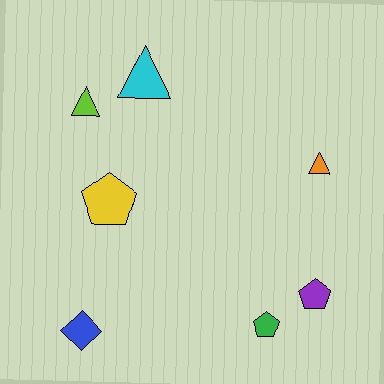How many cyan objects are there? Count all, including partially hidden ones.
There is 1 cyan object.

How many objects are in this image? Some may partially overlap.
There are 7 objects.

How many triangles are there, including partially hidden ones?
There are 3 triangles.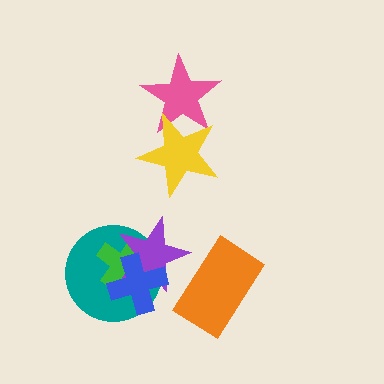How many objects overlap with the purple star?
4 objects overlap with the purple star.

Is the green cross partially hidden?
Yes, it is partially covered by another shape.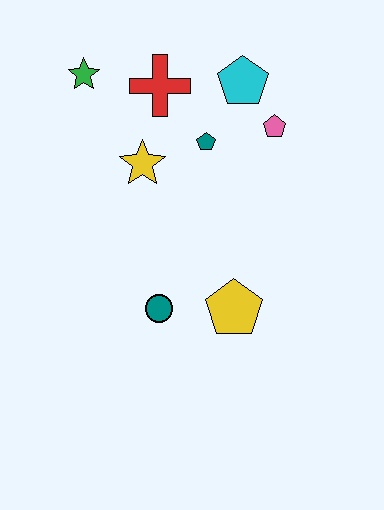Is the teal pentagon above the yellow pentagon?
Yes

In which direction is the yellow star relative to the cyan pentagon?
The yellow star is to the left of the cyan pentagon.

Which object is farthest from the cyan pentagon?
The teal circle is farthest from the cyan pentagon.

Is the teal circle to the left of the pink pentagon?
Yes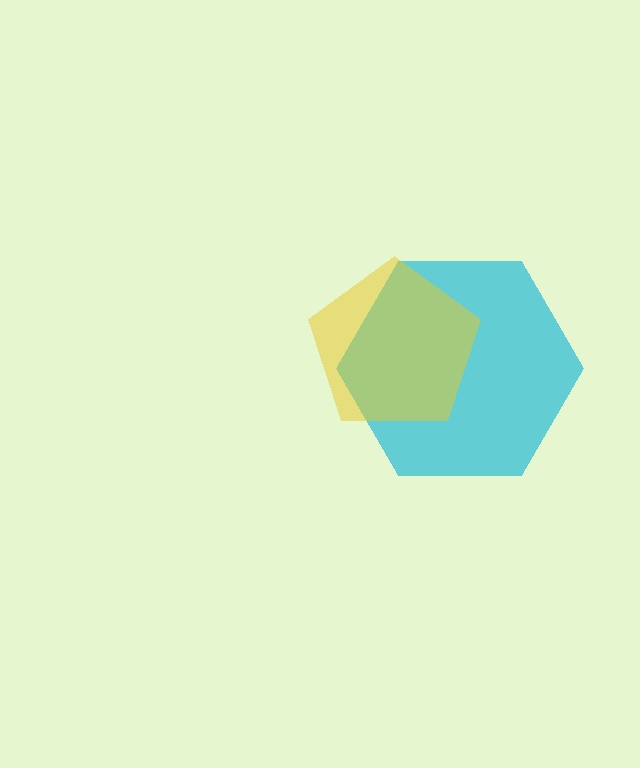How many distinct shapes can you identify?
There are 2 distinct shapes: a cyan hexagon, a yellow pentagon.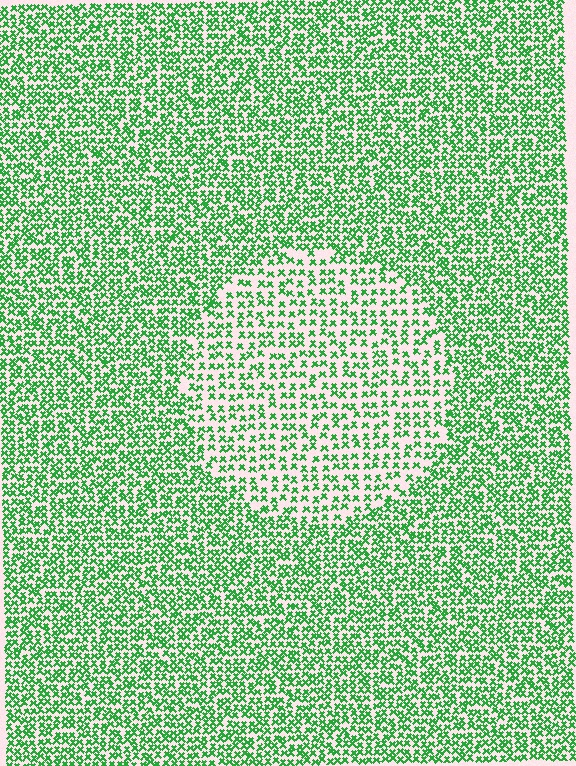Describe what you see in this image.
The image contains small green elements arranged at two different densities. A circle-shaped region is visible where the elements are less densely packed than the surrounding area.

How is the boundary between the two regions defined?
The boundary is defined by a change in element density (approximately 1.7x ratio). All elements are the same color, size, and shape.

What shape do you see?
I see a circle.